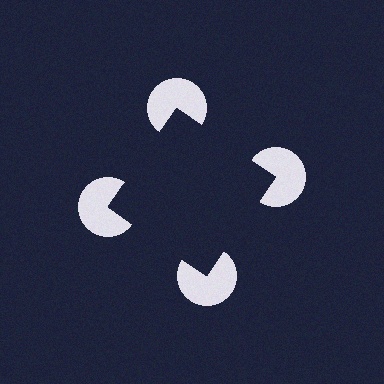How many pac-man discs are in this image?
There are 4 — one at each vertex of the illusory square.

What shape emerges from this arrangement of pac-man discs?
An illusory square — its edges are inferred from the aligned wedge cuts in the pac-man discs, not physically drawn.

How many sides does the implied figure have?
4 sides.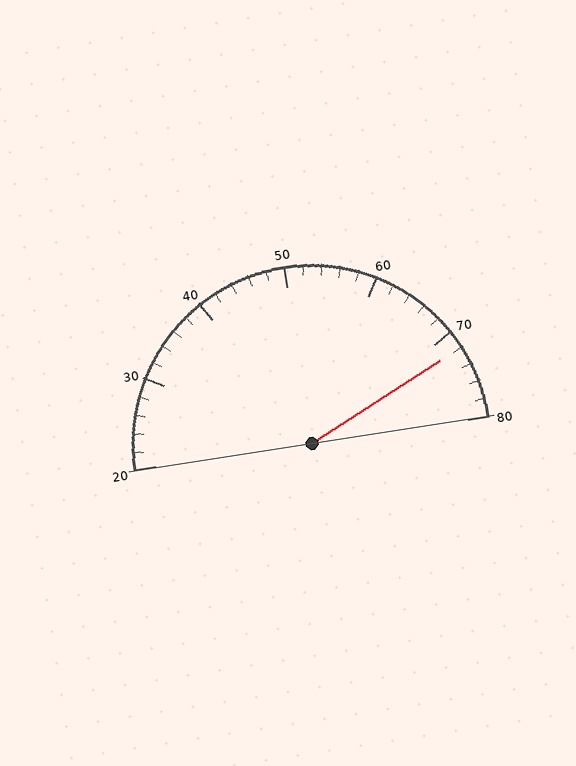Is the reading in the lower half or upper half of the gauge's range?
The reading is in the upper half of the range (20 to 80).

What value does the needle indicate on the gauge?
The needle indicates approximately 72.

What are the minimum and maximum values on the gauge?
The gauge ranges from 20 to 80.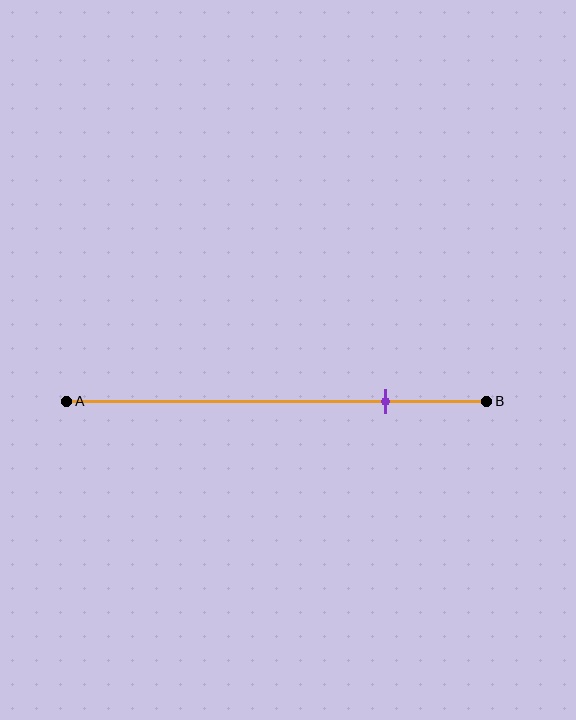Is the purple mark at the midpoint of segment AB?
No, the mark is at about 75% from A, not at the 50% midpoint.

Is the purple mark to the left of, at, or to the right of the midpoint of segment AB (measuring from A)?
The purple mark is to the right of the midpoint of segment AB.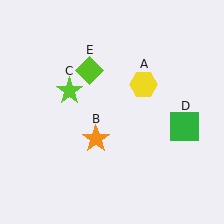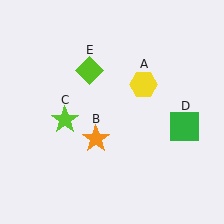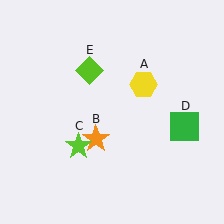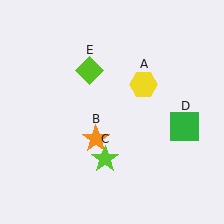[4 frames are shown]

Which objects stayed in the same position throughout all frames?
Yellow hexagon (object A) and orange star (object B) and green square (object D) and lime diamond (object E) remained stationary.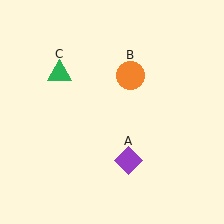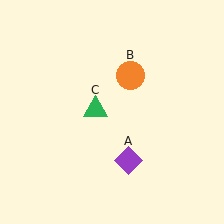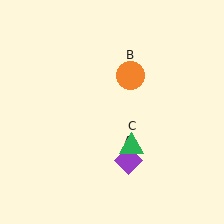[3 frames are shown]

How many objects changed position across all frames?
1 object changed position: green triangle (object C).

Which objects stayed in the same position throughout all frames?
Purple diamond (object A) and orange circle (object B) remained stationary.